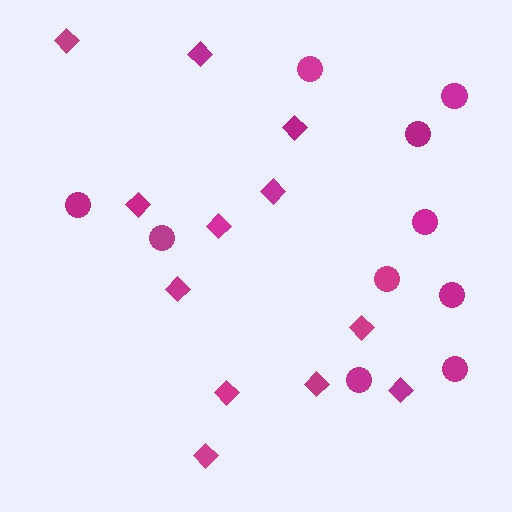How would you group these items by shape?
There are 2 groups: one group of circles (10) and one group of diamonds (12).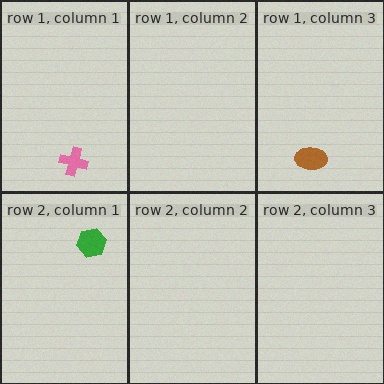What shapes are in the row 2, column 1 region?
The green hexagon.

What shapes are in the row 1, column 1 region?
The pink cross.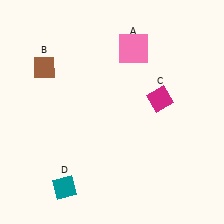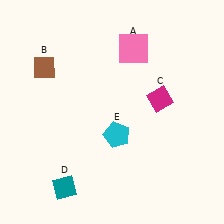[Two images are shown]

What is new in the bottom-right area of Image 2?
A cyan pentagon (E) was added in the bottom-right area of Image 2.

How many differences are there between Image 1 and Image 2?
There is 1 difference between the two images.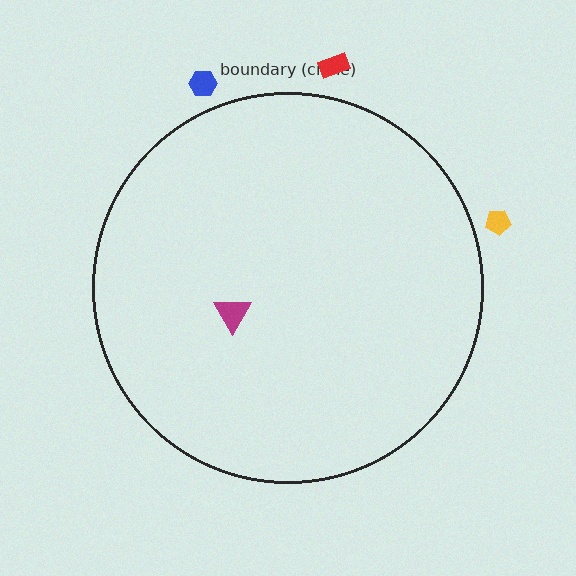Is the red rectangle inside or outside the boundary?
Outside.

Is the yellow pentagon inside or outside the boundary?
Outside.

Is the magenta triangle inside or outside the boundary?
Inside.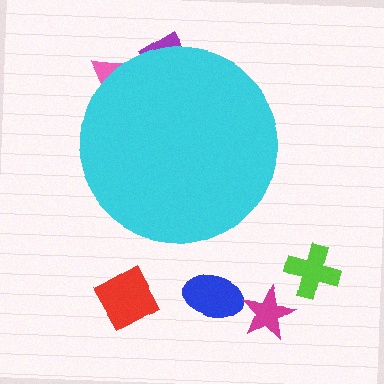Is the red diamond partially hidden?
No, the red diamond is fully visible.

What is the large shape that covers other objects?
A cyan circle.